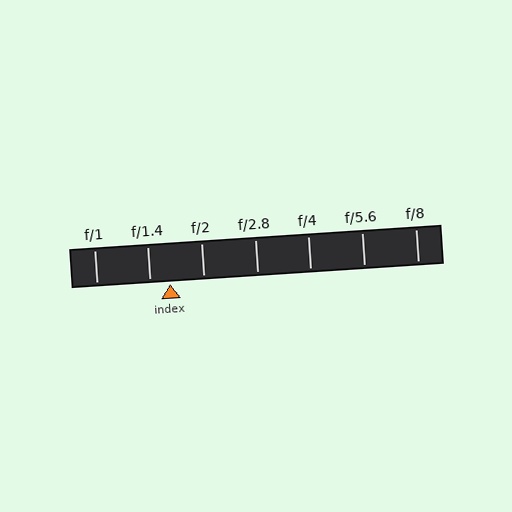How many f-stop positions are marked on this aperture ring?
There are 7 f-stop positions marked.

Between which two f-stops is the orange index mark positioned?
The index mark is between f/1.4 and f/2.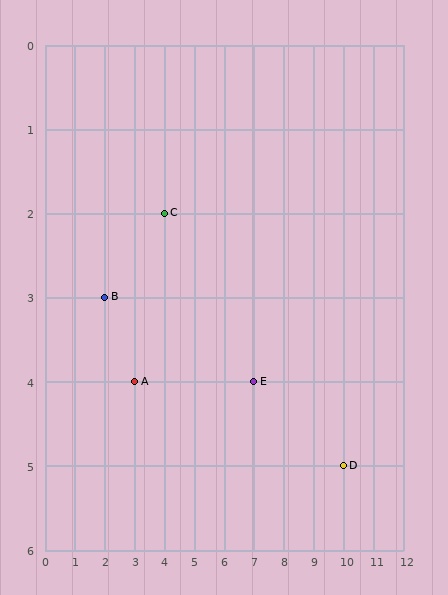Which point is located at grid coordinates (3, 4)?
Point A is at (3, 4).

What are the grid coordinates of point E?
Point E is at grid coordinates (7, 4).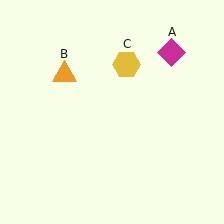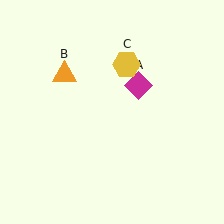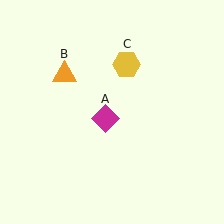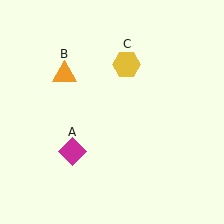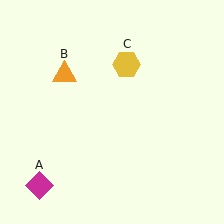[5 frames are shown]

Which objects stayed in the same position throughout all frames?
Orange triangle (object B) and yellow hexagon (object C) remained stationary.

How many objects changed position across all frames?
1 object changed position: magenta diamond (object A).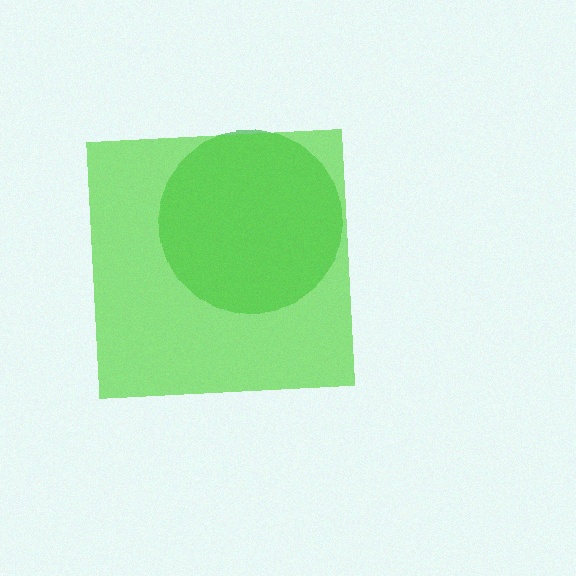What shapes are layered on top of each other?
The layered shapes are: a green circle, a lime square.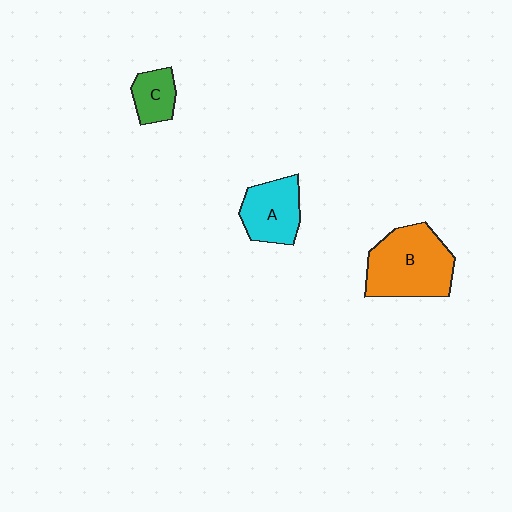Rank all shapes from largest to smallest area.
From largest to smallest: B (orange), A (cyan), C (green).